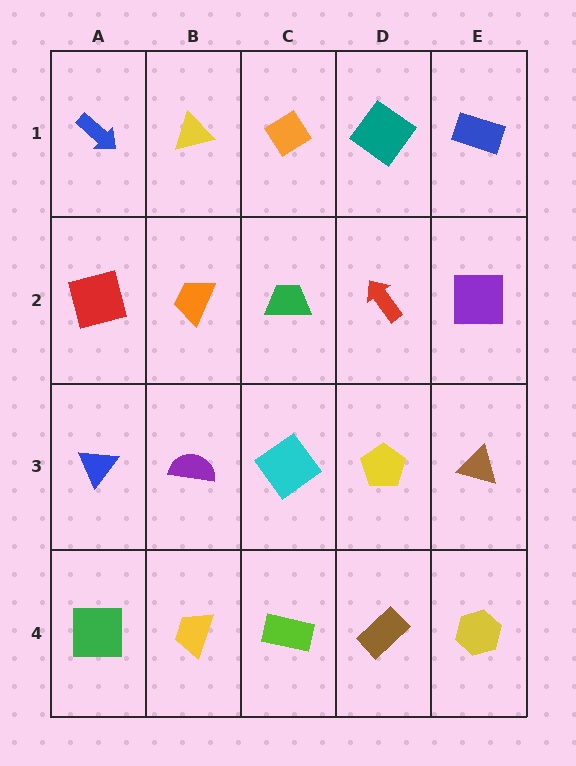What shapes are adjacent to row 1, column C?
A green trapezoid (row 2, column C), a yellow triangle (row 1, column B), a teal diamond (row 1, column D).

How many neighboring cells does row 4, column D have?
3.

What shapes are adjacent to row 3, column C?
A green trapezoid (row 2, column C), a lime rectangle (row 4, column C), a purple semicircle (row 3, column B), a yellow pentagon (row 3, column D).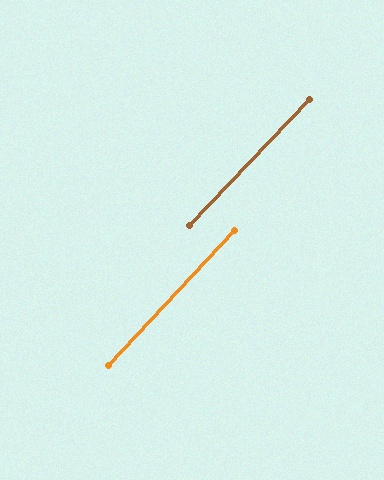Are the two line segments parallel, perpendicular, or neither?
Parallel — their directions differ by only 0.6°.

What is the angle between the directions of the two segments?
Approximately 1 degree.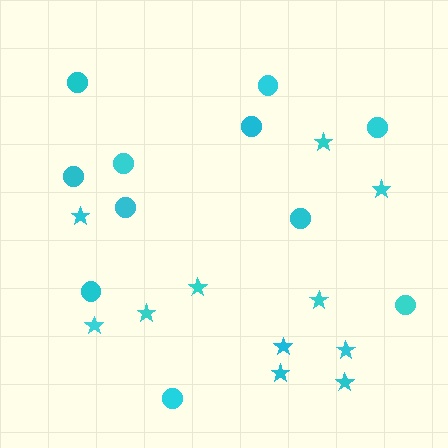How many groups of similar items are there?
There are 2 groups: one group of circles (11) and one group of stars (11).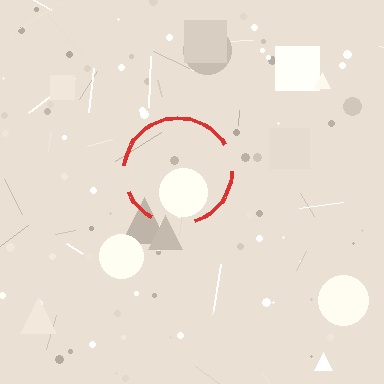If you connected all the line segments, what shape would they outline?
They would outline a circle.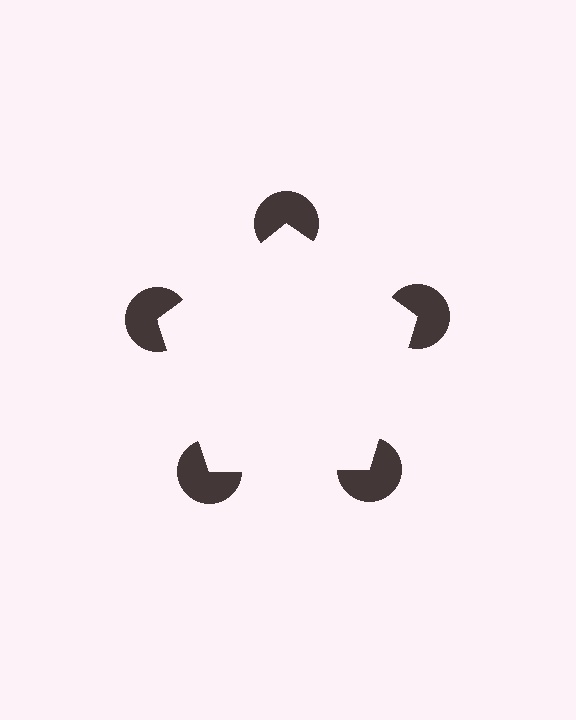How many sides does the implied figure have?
5 sides.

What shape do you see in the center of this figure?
An illusory pentagon — its edges are inferred from the aligned wedge cuts in the pac-man discs, not physically drawn.